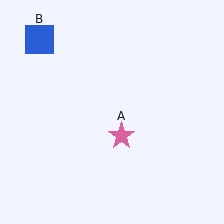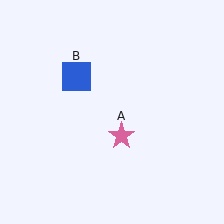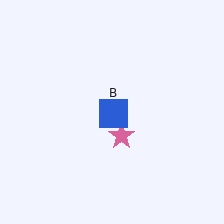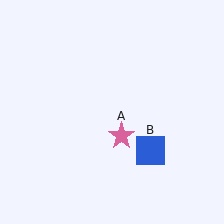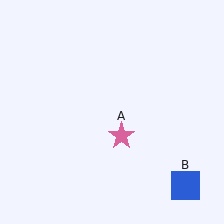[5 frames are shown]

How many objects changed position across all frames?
1 object changed position: blue square (object B).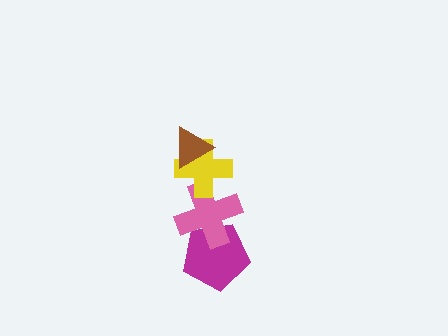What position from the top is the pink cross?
The pink cross is 3rd from the top.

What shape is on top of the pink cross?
The yellow cross is on top of the pink cross.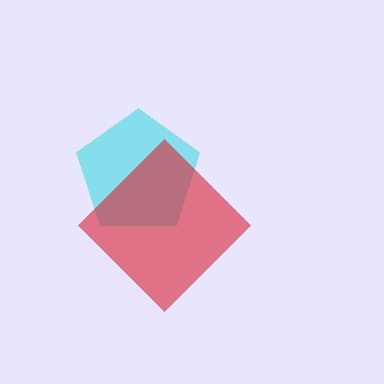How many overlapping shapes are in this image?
There are 2 overlapping shapes in the image.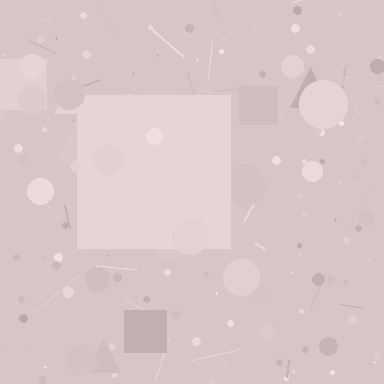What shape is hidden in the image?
A square is hidden in the image.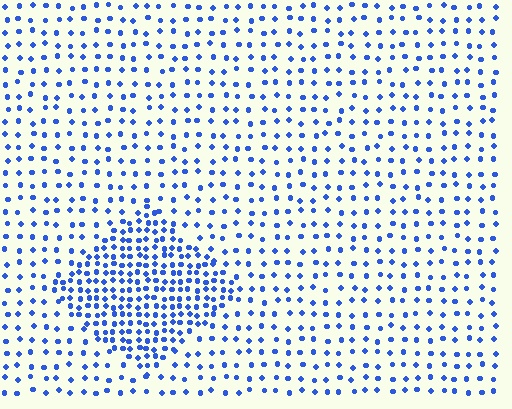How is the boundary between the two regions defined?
The boundary is defined by a change in element density (approximately 2.3x ratio). All elements are the same color, size, and shape.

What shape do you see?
I see a diamond.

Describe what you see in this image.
The image contains small blue elements arranged at two different densities. A diamond-shaped region is visible where the elements are more densely packed than the surrounding area.